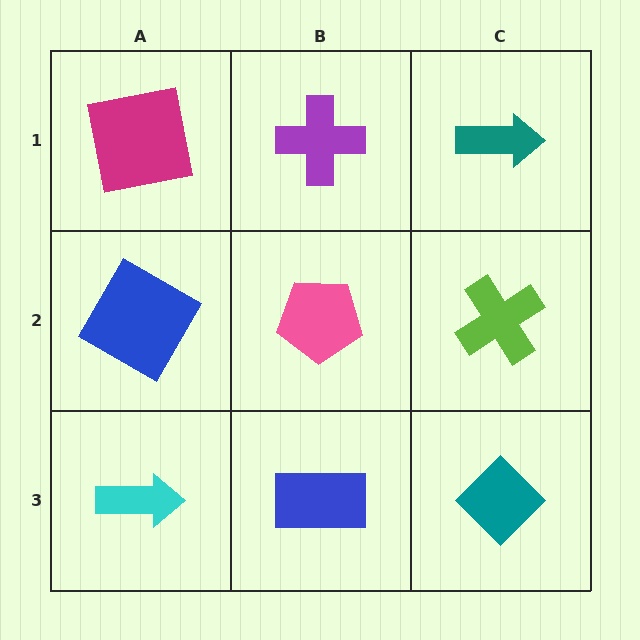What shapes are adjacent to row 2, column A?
A magenta square (row 1, column A), a cyan arrow (row 3, column A), a pink pentagon (row 2, column B).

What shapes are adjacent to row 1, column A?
A blue square (row 2, column A), a purple cross (row 1, column B).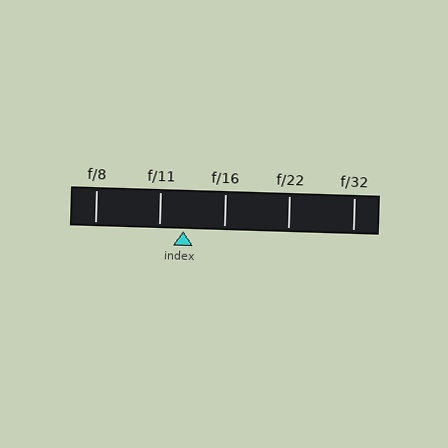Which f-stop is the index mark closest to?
The index mark is closest to f/11.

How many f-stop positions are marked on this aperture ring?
There are 5 f-stop positions marked.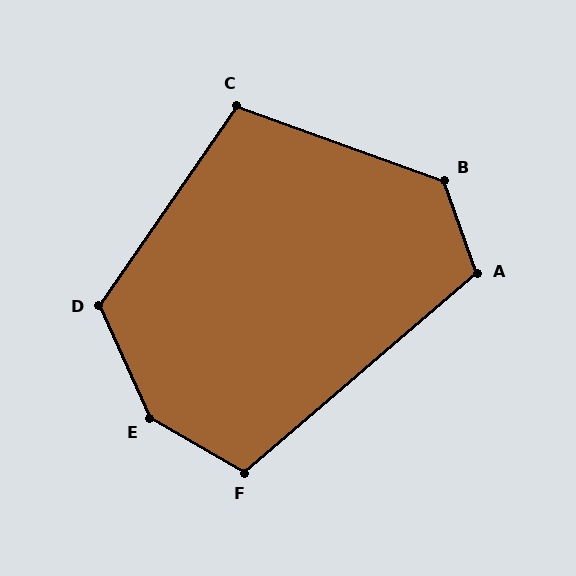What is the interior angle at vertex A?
Approximately 111 degrees (obtuse).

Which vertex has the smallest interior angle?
C, at approximately 105 degrees.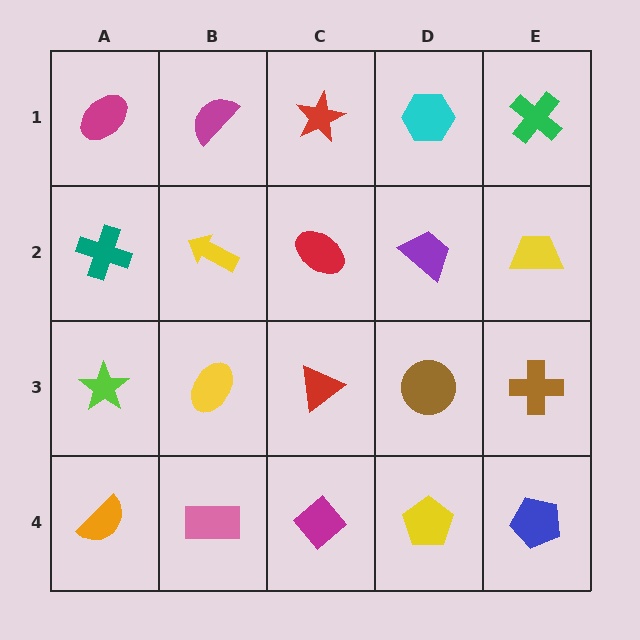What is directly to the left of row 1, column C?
A magenta semicircle.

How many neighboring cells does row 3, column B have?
4.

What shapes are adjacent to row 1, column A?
A teal cross (row 2, column A), a magenta semicircle (row 1, column B).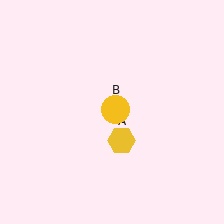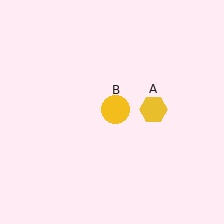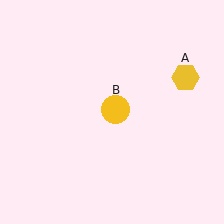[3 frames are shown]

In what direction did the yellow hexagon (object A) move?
The yellow hexagon (object A) moved up and to the right.